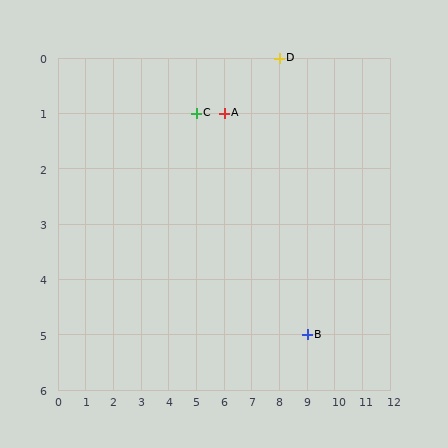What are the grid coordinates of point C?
Point C is at grid coordinates (5, 1).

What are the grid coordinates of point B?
Point B is at grid coordinates (9, 5).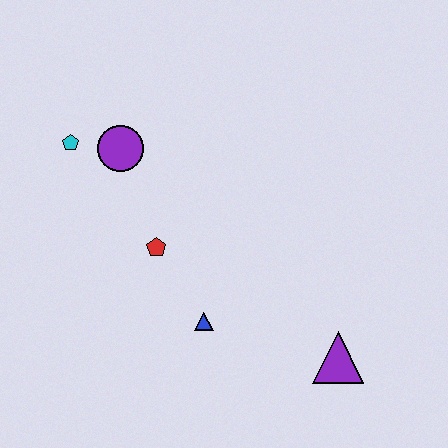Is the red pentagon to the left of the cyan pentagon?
No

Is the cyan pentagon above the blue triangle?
Yes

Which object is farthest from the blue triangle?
The cyan pentagon is farthest from the blue triangle.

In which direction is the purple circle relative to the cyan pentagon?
The purple circle is to the right of the cyan pentagon.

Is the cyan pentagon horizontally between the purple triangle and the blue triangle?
No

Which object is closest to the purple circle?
The cyan pentagon is closest to the purple circle.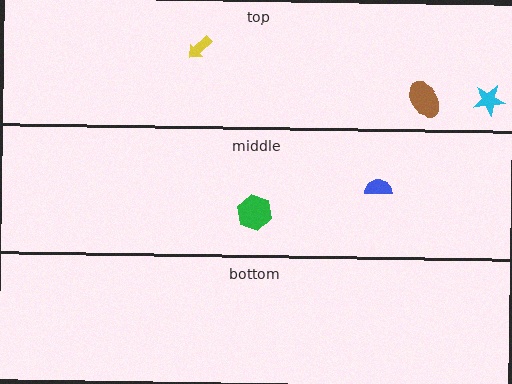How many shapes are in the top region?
3.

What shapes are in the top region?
The cyan star, the yellow arrow, the brown ellipse.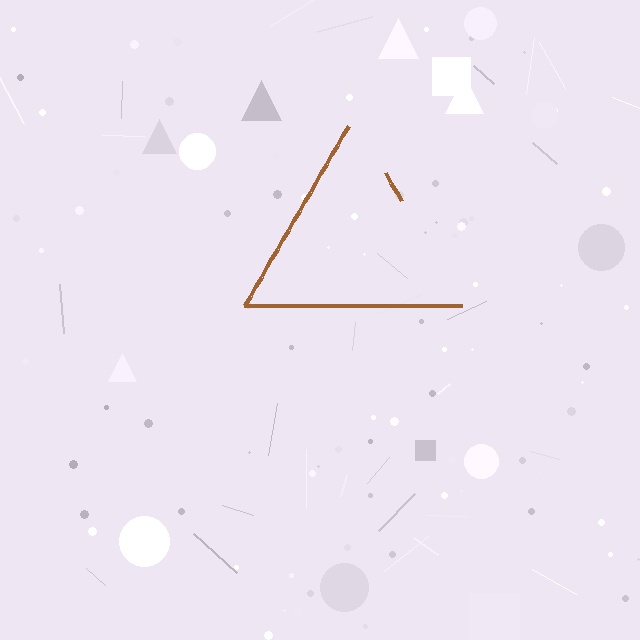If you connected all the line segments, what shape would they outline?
They would outline a triangle.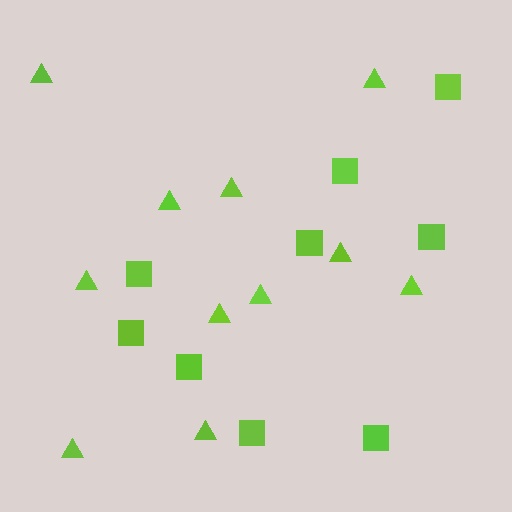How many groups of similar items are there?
There are 2 groups: one group of squares (9) and one group of triangles (11).